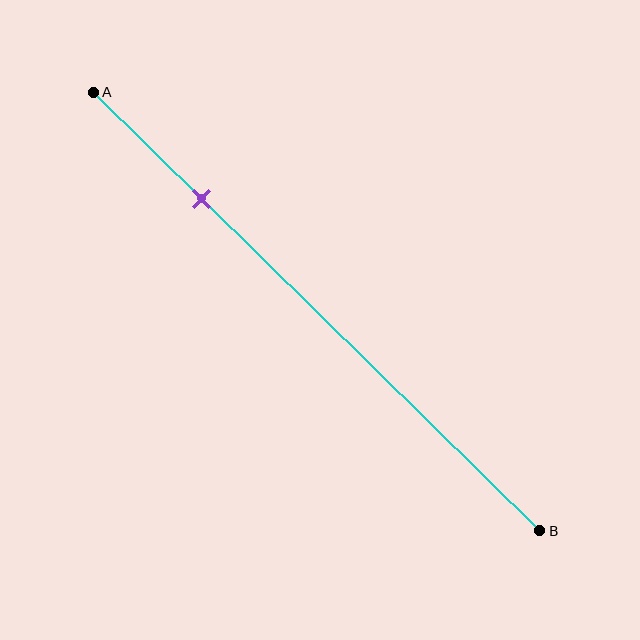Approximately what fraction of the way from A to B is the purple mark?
The purple mark is approximately 25% of the way from A to B.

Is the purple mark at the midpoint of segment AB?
No, the mark is at about 25% from A, not at the 50% midpoint.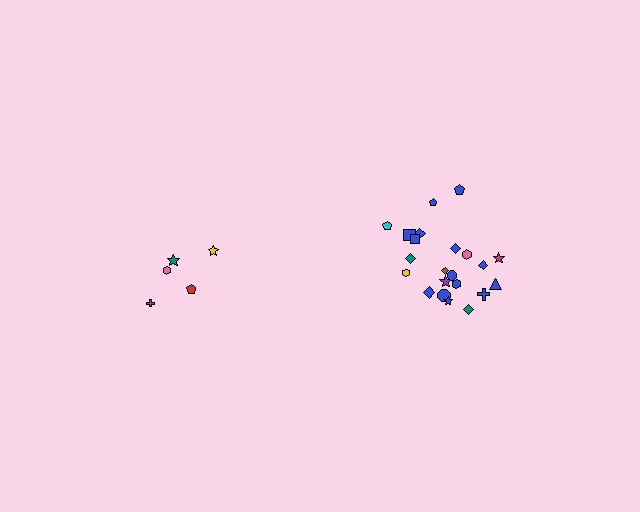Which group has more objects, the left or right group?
The right group.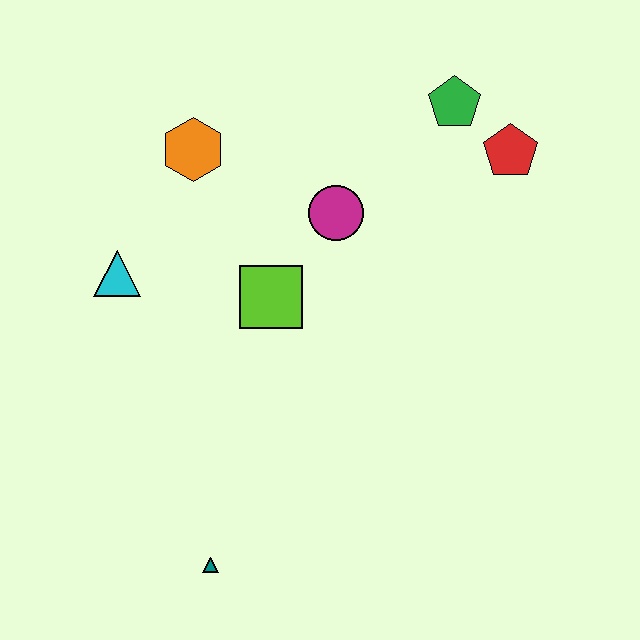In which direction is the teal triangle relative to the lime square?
The teal triangle is below the lime square.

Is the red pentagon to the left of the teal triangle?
No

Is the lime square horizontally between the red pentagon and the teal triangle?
Yes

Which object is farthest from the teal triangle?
The green pentagon is farthest from the teal triangle.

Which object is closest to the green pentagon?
The red pentagon is closest to the green pentagon.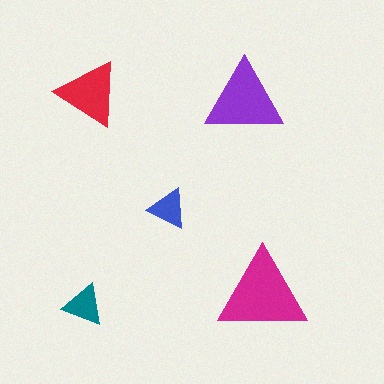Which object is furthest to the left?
The teal triangle is leftmost.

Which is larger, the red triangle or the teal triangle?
The red one.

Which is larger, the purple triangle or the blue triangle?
The purple one.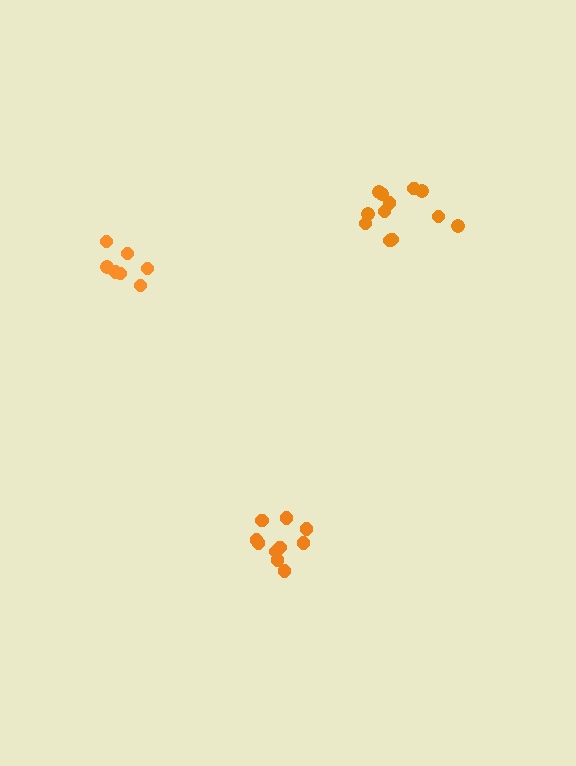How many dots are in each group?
Group 1: 10 dots, Group 2: 12 dots, Group 3: 7 dots (29 total).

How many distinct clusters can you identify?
There are 3 distinct clusters.